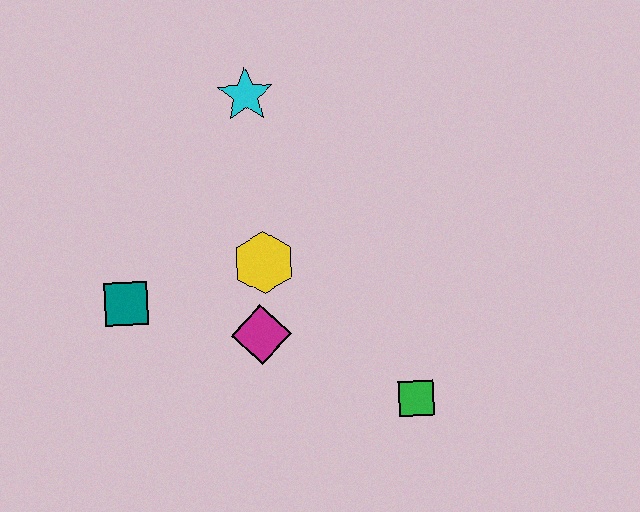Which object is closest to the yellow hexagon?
The magenta diamond is closest to the yellow hexagon.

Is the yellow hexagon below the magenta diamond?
No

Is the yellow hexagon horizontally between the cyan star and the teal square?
No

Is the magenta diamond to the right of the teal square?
Yes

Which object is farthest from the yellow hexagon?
The green square is farthest from the yellow hexagon.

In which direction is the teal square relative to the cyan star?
The teal square is below the cyan star.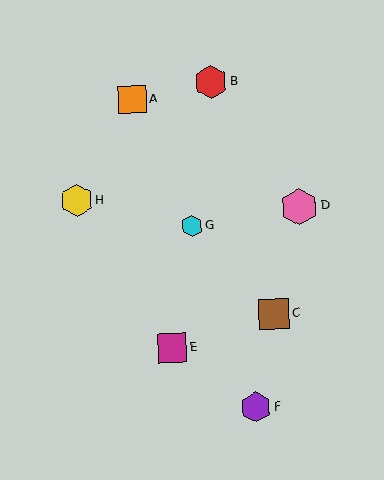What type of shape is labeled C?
Shape C is a brown square.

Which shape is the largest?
The pink hexagon (labeled D) is the largest.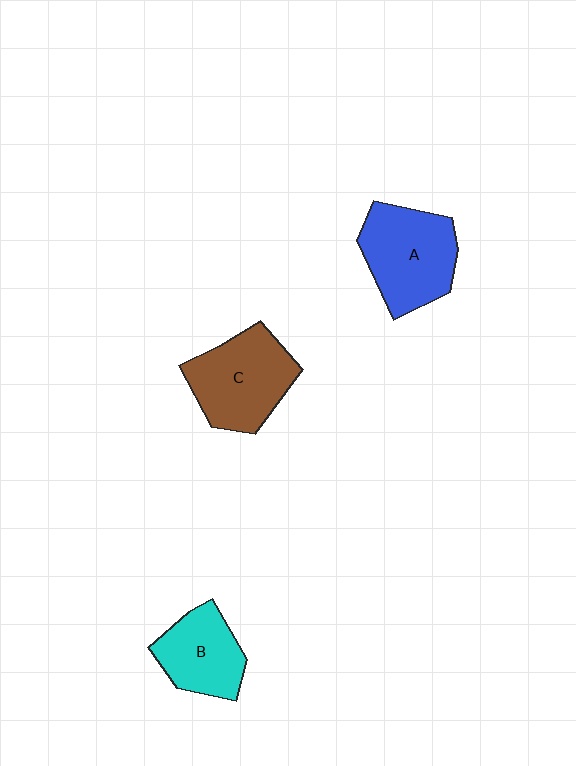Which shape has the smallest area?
Shape B (cyan).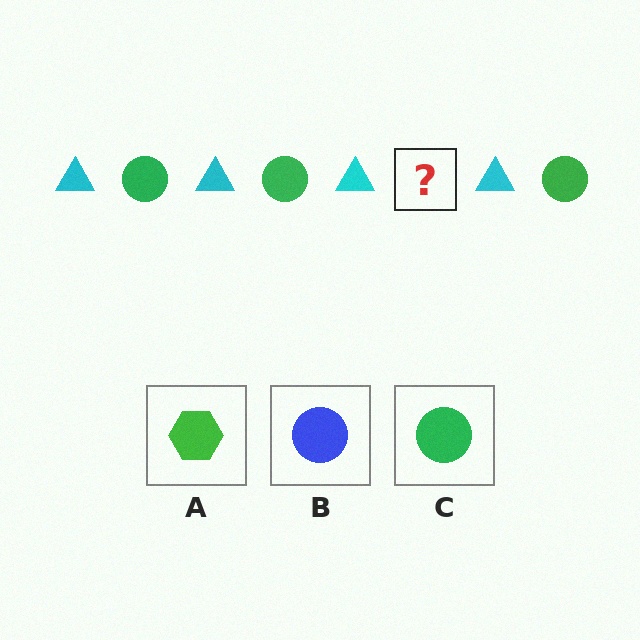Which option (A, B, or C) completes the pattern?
C.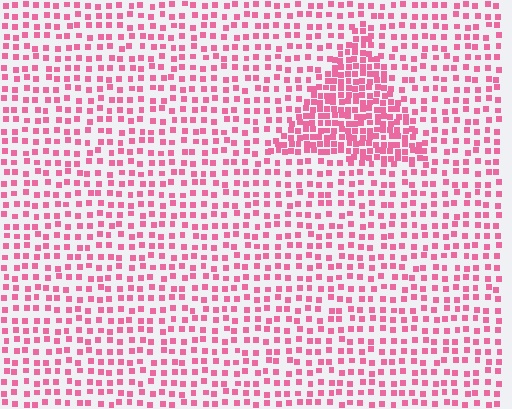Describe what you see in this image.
The image contains small pink elements arranged at two different densities. A triangle-shaped region is visible where the elements are more densely packed than the surrounding area.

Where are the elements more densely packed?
The elements are more densely packed inside the triangle boundary.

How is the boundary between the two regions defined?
The boundary is defined by a change in element density (approximately 2.2x ratio). All elements are the same color, size, and shape.